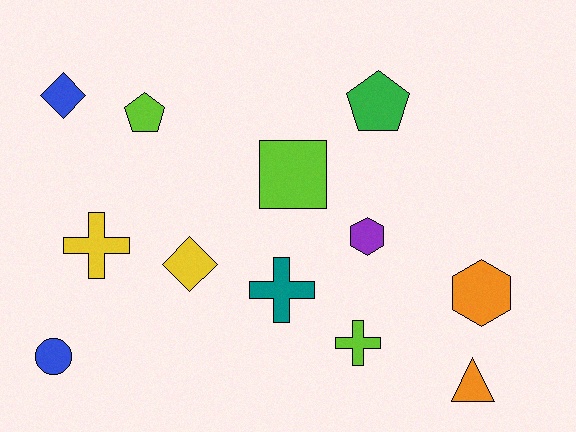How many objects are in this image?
There are 12 objects.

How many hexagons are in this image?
There are 2 hexagons.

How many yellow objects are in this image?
There are 2 yellow objects.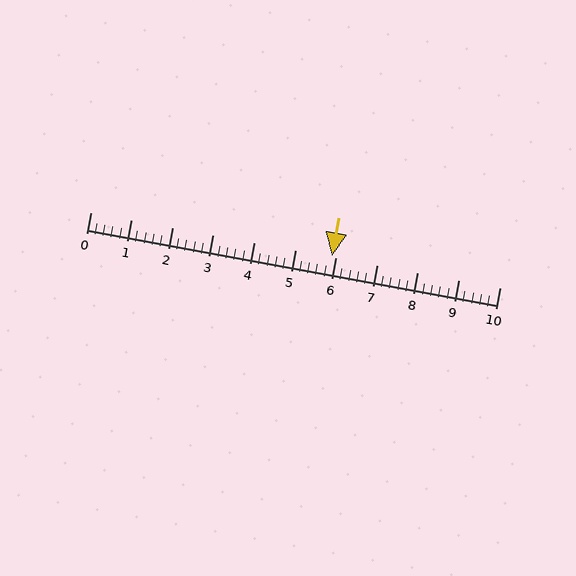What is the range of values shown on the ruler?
The ruler shows values from 0 to 10.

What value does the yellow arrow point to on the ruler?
The yellow arrow points to approximately 5.9.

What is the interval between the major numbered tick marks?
The major tick marks are spaced 1 units apart.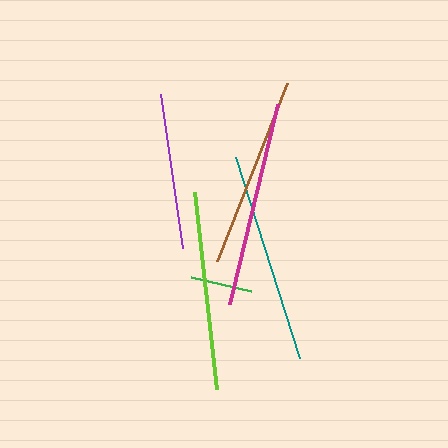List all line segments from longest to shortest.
From longest to shortest: teal, magenta, lime, brown, purple, green.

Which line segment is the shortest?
The green line is the shortest at approximately 61 pixels.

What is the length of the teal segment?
The teal segment is approximately 212 pixels long.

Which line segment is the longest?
The teal line is the longest at approximately 212 pixels.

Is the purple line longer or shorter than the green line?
The purple line is longer than the green line.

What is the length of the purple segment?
The purple segment is approximately 156 pixels long.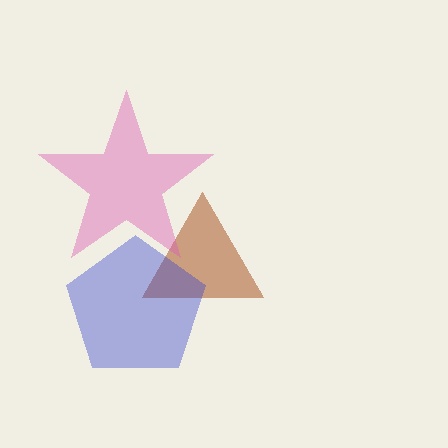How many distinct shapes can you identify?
There are 3 distinct shapes: a brown triangle, a pink star, a blue pentagon.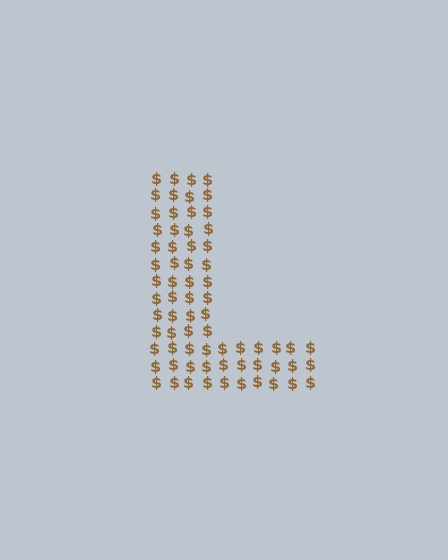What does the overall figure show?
The overall figure shows the letter L.